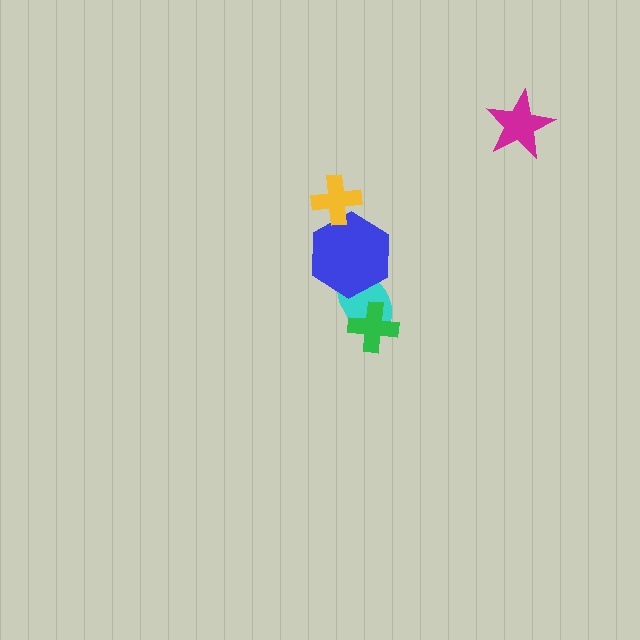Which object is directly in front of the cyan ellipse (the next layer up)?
The blue hexagon is directly in front of the cyan ellipse.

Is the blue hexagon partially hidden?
Yes, it is partially covered by another shape.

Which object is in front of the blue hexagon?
The yellow cross is in front of the blue hexagon.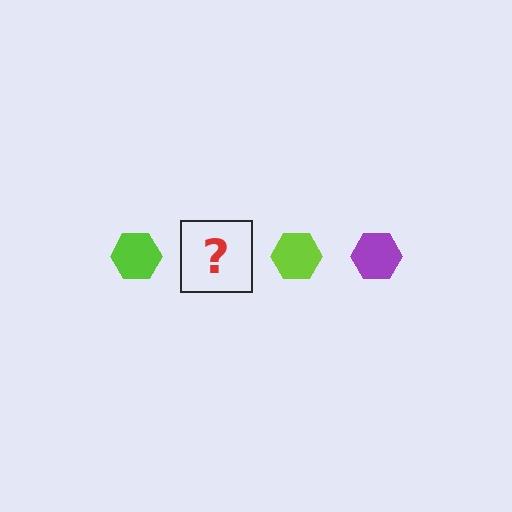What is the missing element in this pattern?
The missing element is a purple hexagon.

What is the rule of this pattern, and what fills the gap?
The rule is that the pattern cycles through lime, purple hexagons. The gap should be filled with a purple hexagon.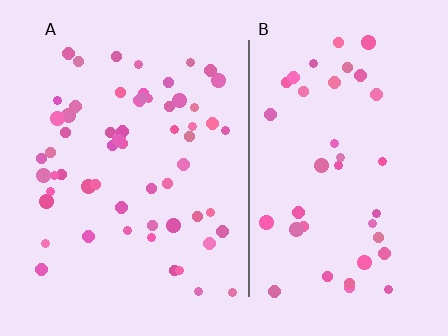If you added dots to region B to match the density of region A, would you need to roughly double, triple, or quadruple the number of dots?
Approximately double.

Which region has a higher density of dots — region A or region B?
A (the left).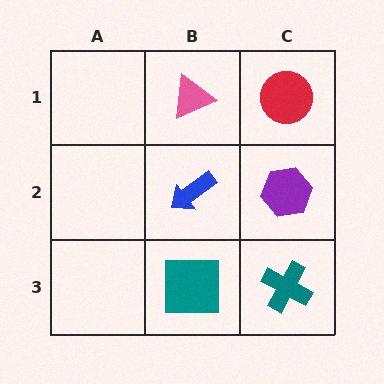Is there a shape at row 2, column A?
No, that cell is empty.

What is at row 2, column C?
A purple hexagon.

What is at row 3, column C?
A teal cross.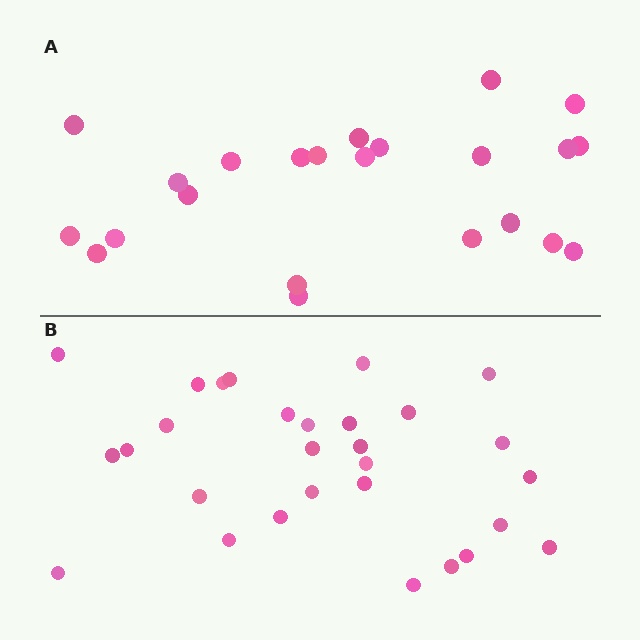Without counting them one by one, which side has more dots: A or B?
Region B (the bottom region) has more dots.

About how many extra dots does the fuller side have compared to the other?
Region B has about 6 more dots than region A.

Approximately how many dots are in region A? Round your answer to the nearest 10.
About 20 dots. (The exact count is 23, which rounds to 20.)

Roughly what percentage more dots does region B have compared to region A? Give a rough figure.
About 25% more.